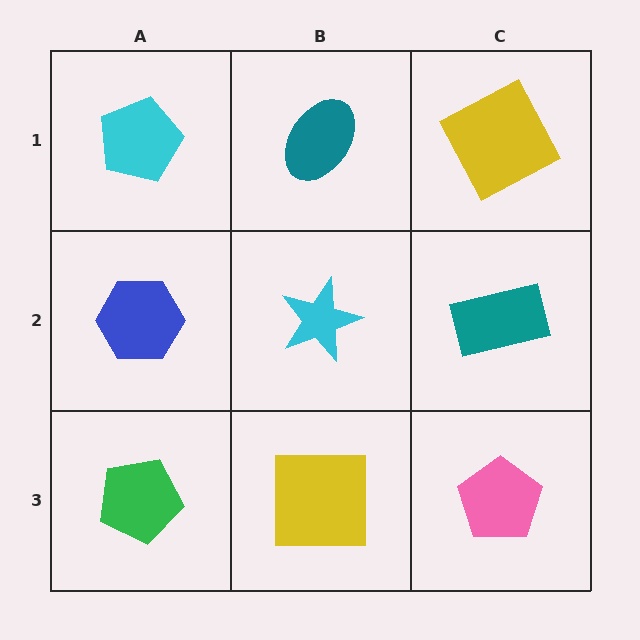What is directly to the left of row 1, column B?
A cyan pentagon.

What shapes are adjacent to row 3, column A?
A blue hexagon (row 2, column A), a yellow square (row 3, column B).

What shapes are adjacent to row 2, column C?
A yellow square (row 1, column C), a pink pentagon (row 3, column C), a cyan star (row 2, column B).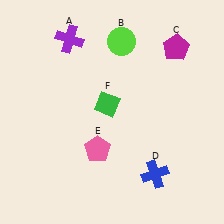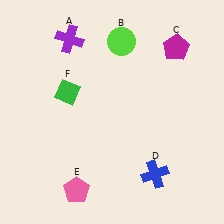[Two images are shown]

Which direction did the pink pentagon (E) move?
The pink pentagon (E) moved down.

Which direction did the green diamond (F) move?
The green diamond (F) moved left.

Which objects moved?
The objects that moved are: the pink pentagon (E), the green diamond (F).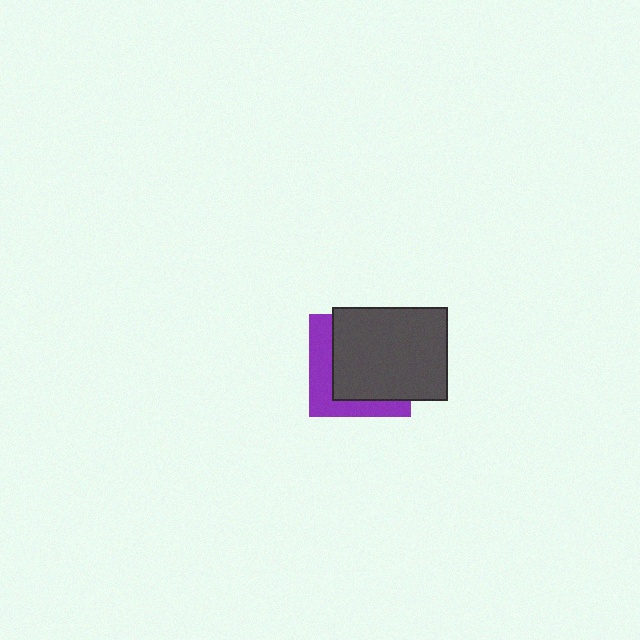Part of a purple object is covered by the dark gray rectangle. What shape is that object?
It is a square.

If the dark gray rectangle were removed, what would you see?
You would see the complete purple square.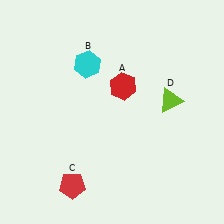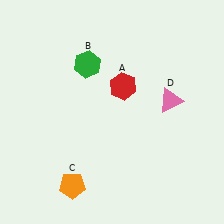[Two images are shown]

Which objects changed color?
B changed from cyan to green. C changed from red to orange. D changed from lime to pink.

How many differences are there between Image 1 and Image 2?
There are 3 differences between the two images.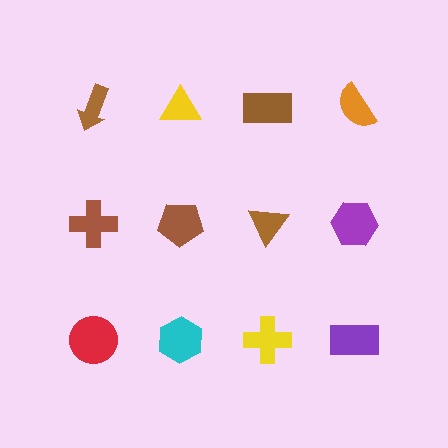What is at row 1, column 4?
An orange semicircle.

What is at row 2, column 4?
A purple hexagon.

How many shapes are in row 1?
4 shapes.